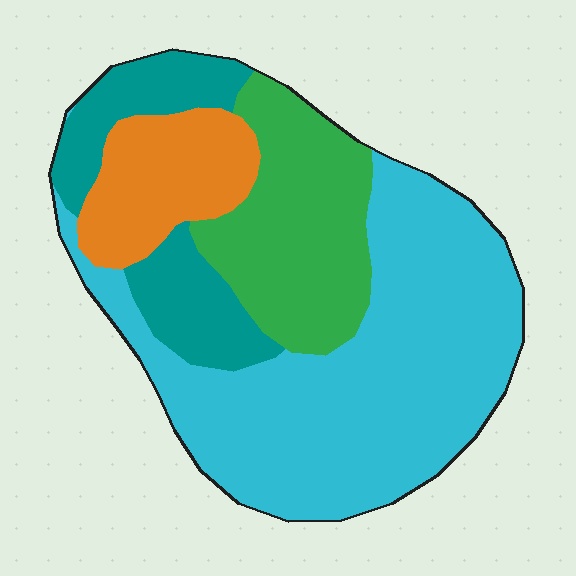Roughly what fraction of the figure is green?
Green covers roughly 20% of the figure.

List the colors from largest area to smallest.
From largest to smallest: cyan, green, teal, orange.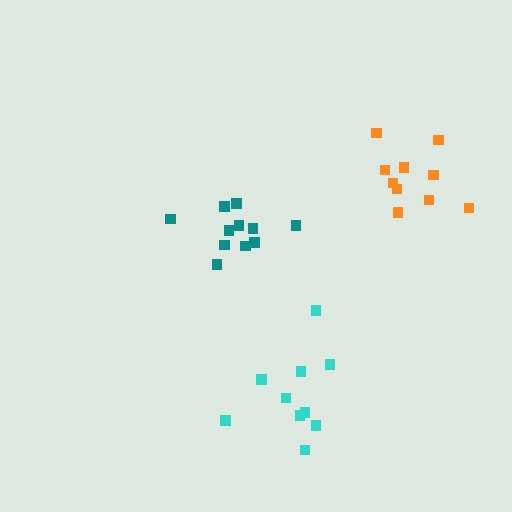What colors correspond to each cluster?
The clusters are colored: cyan, orange, teal.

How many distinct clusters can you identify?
There are 3 distinct clusters.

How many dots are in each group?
Group 1: 10 dots, Group 2: 10 dots, Group 3: 11 dots (31 total).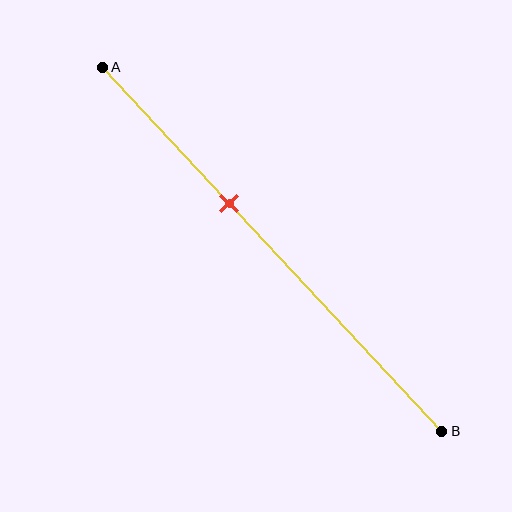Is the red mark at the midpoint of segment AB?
No, the mark is at about 35% from A, not at the 50% midpoint.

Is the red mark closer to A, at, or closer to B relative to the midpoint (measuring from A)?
The red mark is closer to point A than the midpoint of segment AB.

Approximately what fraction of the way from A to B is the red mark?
The red mark is approximately 35% of the way from A to B.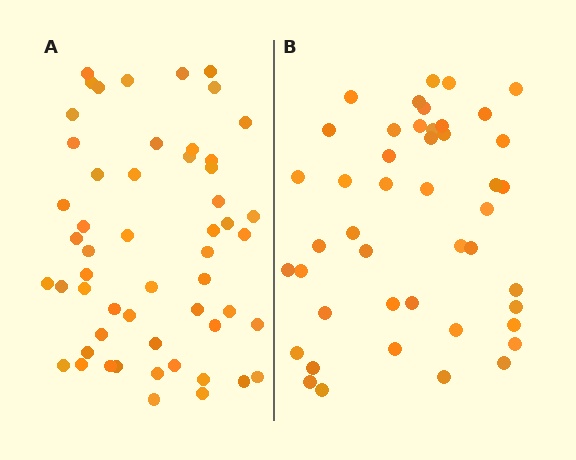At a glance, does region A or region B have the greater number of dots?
Region A (the left region) has more dots.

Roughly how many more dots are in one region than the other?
Region A has roughly 8 or so more dots than region B.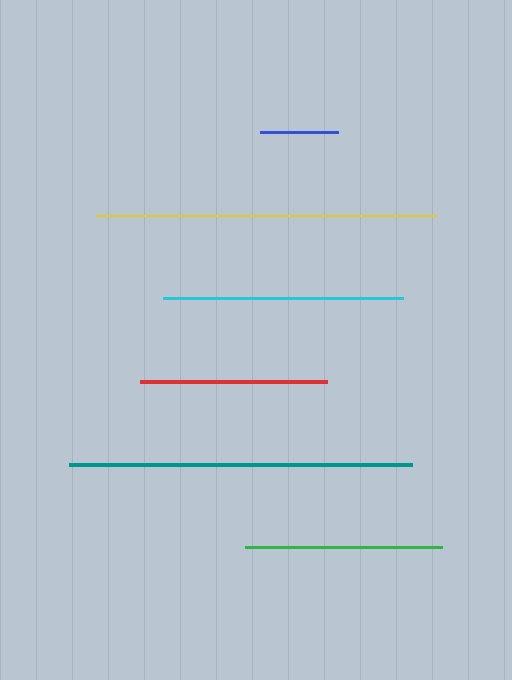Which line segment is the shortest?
The blue line is the shortest at approximately 79 pixels.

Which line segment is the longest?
The teal line is the longest at approximately 343 pixels.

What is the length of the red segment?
The red segment is approximately 188 pixels long.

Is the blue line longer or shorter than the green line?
The green line is longer than the blue line.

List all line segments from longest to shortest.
From longest to shortest: teal, yellow, cyan, green, red, blue.